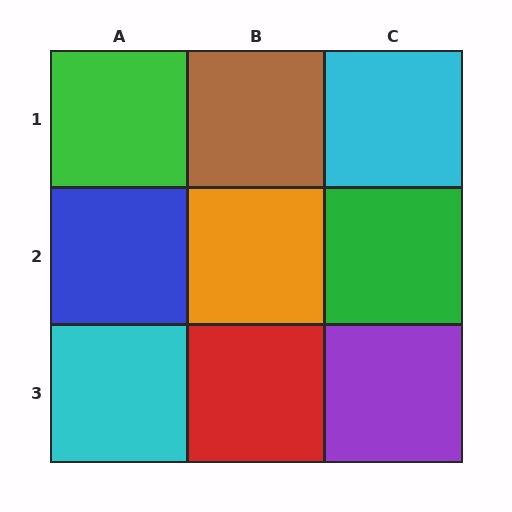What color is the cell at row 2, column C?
Green.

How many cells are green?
2 cells are green.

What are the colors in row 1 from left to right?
Green, brown, cyan.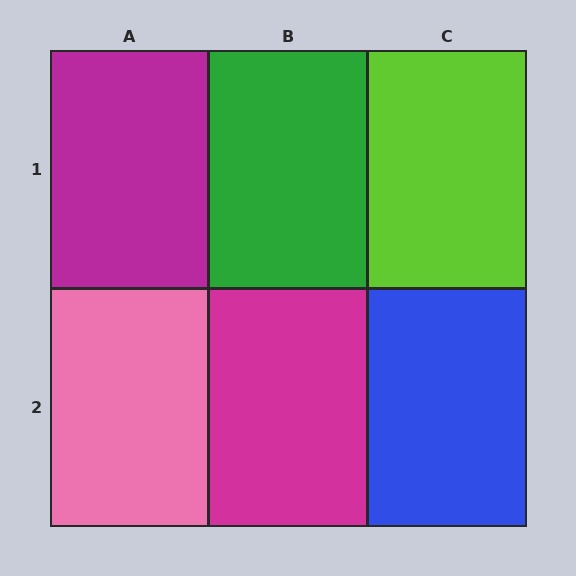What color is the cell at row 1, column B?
Green.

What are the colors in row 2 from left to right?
Pink, magenta, blue.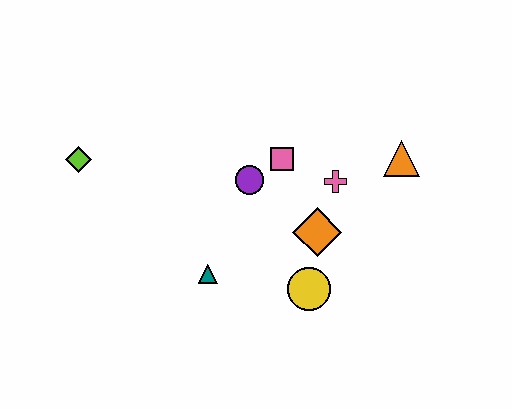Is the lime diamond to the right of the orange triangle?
No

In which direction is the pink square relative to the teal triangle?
The pink square is above the teal triangle.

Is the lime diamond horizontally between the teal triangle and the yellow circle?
No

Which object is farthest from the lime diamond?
The orange triangle is farthest from the lime diamond.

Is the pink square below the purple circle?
No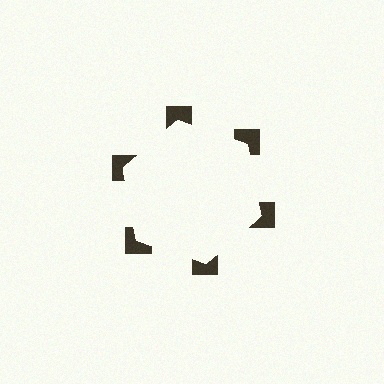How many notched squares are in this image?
There are 6 — one at each vertex of the illusory hexagon.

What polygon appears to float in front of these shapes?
An illusory hexagon — its edges are inferred from the aligned wedge cuts in the notched squares, not physically drawn.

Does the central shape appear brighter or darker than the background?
It typically appears slightly brighter than the background, even though no actual brightness change is drawn.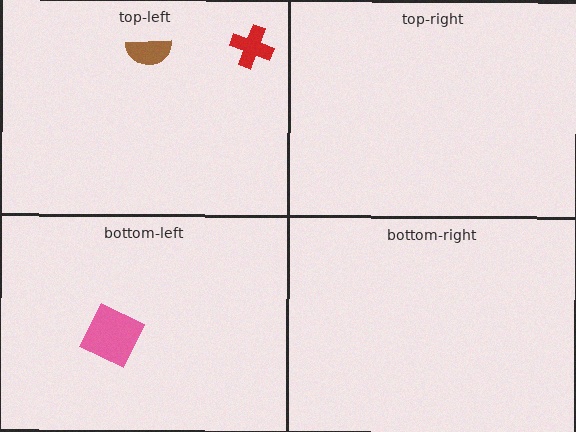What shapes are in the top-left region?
The brown semicircle, the red cross.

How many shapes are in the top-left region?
2.